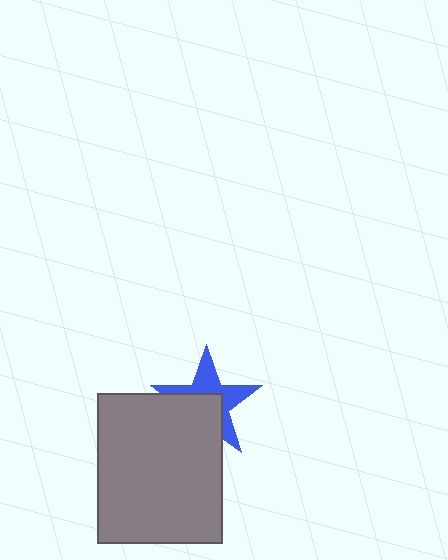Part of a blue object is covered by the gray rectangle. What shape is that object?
It is a star.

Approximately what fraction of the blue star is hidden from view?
Roughly 49% of the blue star is hidden behind the gray rectangle.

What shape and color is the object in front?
The object in front is a gray rectangle.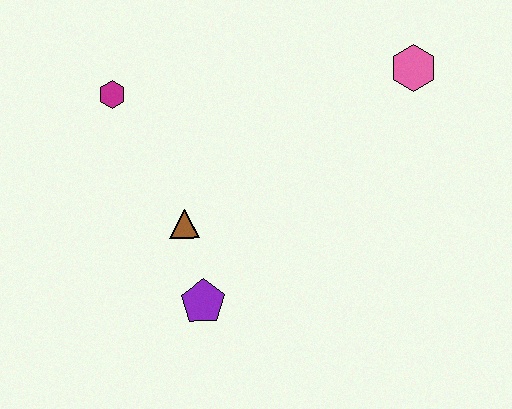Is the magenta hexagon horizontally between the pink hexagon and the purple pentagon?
No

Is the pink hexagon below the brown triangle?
No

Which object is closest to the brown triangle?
The purple pentagon is closest to the brown triangle.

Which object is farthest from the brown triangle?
The pink hexagon is farthest from the brown triangle.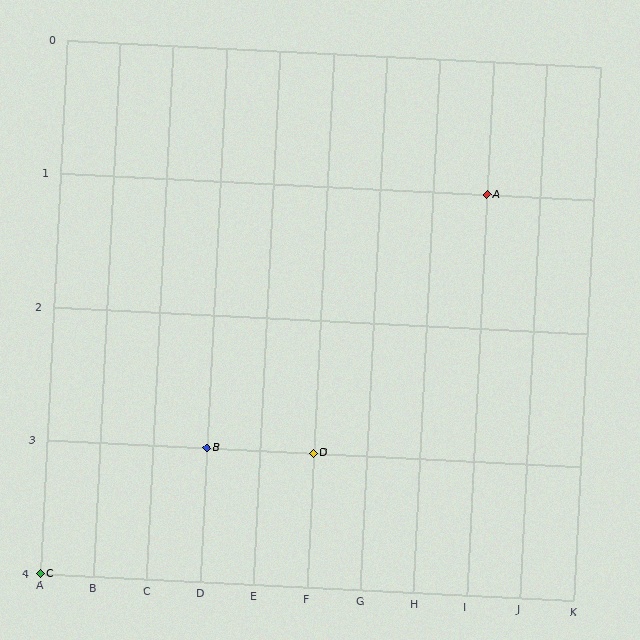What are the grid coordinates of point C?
Point C is at grid coordinates (A, 4).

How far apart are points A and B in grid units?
Points A and B are 5 columns and 2 rows apart (about 5.4 grid units diagonally).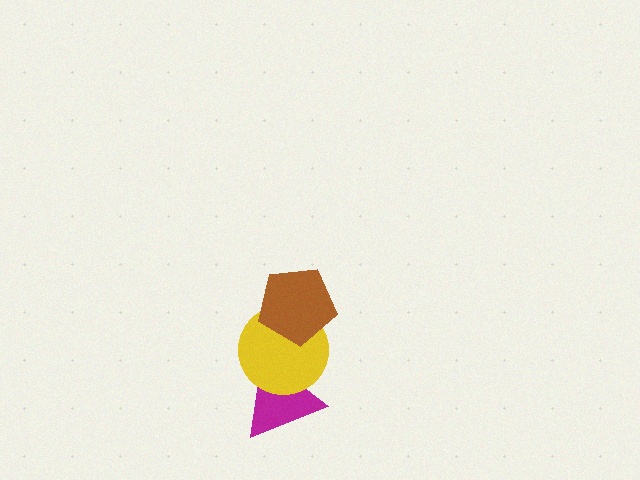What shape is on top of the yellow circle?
The brown pentagon is on top of the yellow circle.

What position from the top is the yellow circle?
The yellow circle is 2nd from the top.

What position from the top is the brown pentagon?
The brown pentagon is 1st from the top.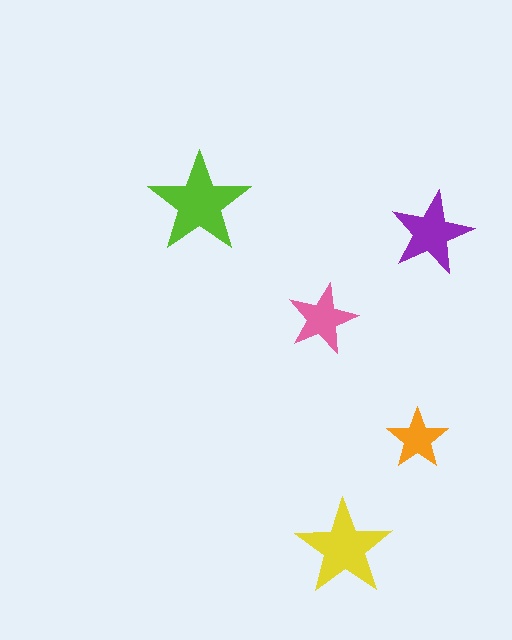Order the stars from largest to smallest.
the lime one, the yellow one, the purple one, the pink one, the orange one.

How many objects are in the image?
There are 5 objects in the image.